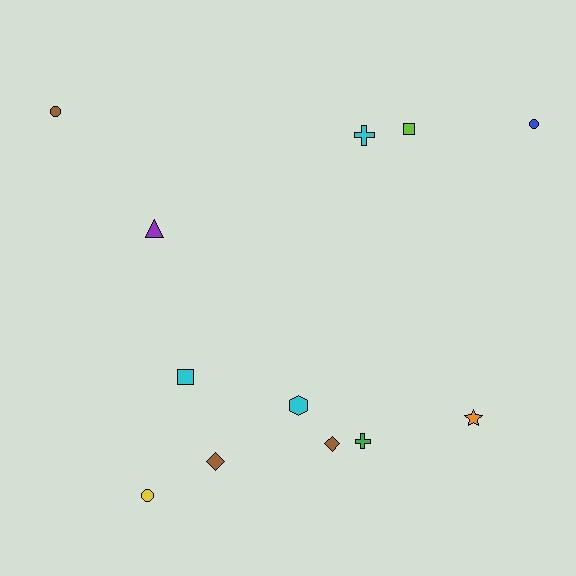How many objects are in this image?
There are 12 objects.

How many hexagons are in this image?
There is 1 hexagon.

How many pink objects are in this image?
There are no pink objects.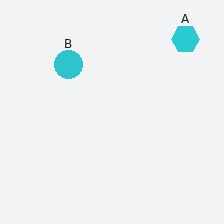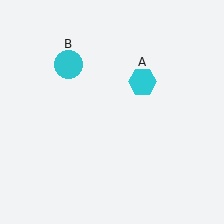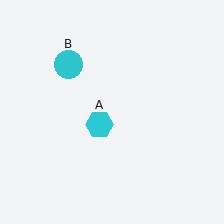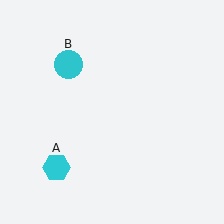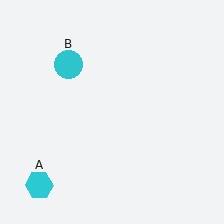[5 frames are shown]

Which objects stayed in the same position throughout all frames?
Cyan circle (object B) remained stationary.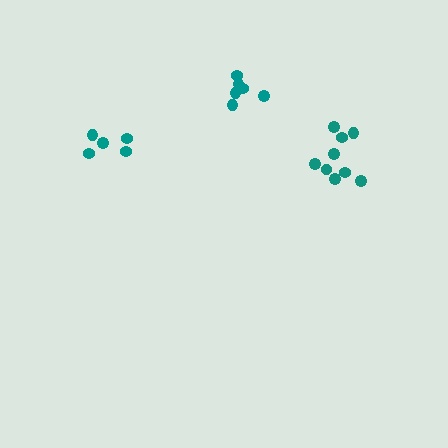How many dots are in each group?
Group 1: 5 dots, Group 2: 9 dots, Group 3: 6 dots (20 total).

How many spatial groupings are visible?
There are 3 spatial groupings.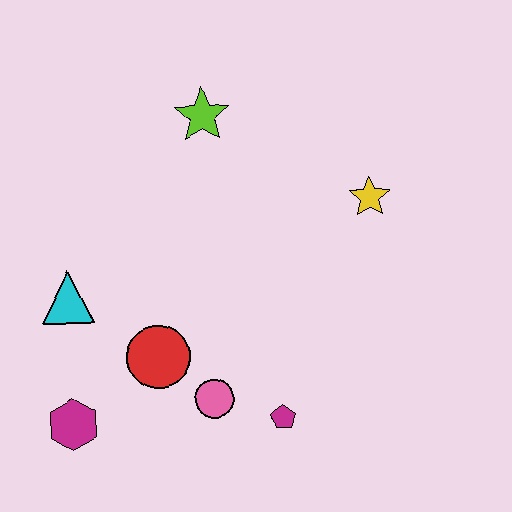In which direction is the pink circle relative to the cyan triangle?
The pink circle is to the right of the cyan triangle.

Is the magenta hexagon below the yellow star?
Yes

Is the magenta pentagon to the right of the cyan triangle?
Yes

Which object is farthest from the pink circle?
The lime star is farthest from the pink circle.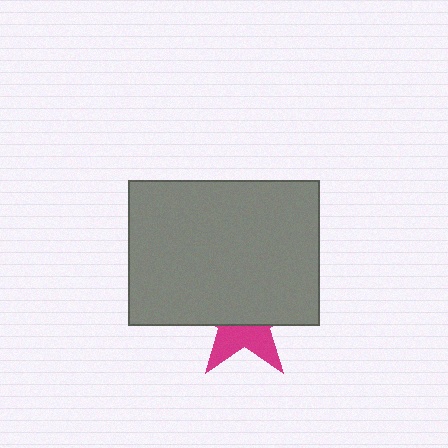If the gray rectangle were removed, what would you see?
You would see the complete magenta star.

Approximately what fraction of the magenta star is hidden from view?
Roughly 61% of the magenta star is hidden behind the gray rectangle.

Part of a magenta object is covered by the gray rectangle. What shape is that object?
It is a star.